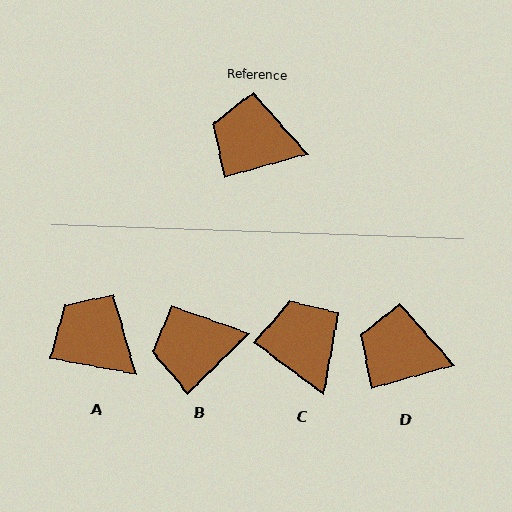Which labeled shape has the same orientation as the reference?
D.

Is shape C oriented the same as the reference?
No, it is off by about 52 degrees.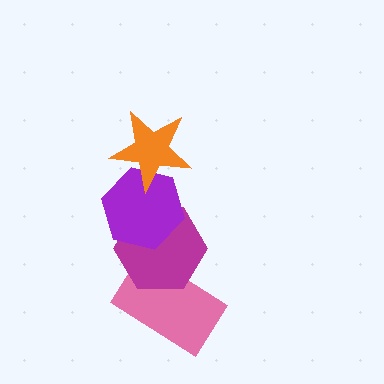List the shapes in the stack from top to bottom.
From top to bottom: the orange star, the purple hexagon, the magenta hexagon, the pink rectangle.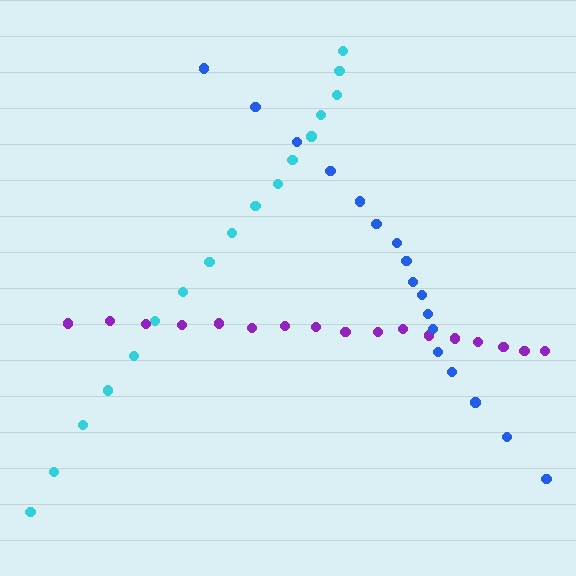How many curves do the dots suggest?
There are 3 distinct paths.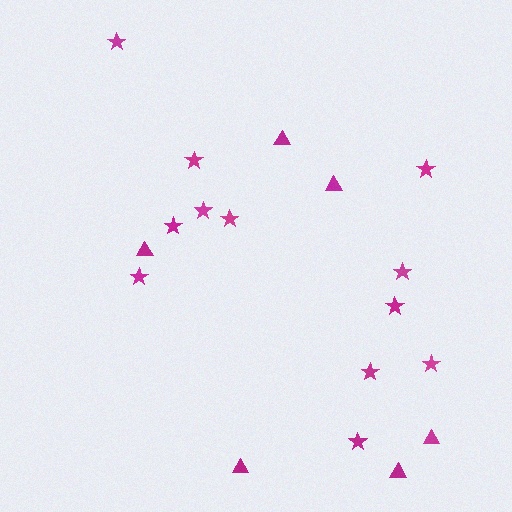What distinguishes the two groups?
There are 2 groups: one group of stars (12) and one group of triangles (6).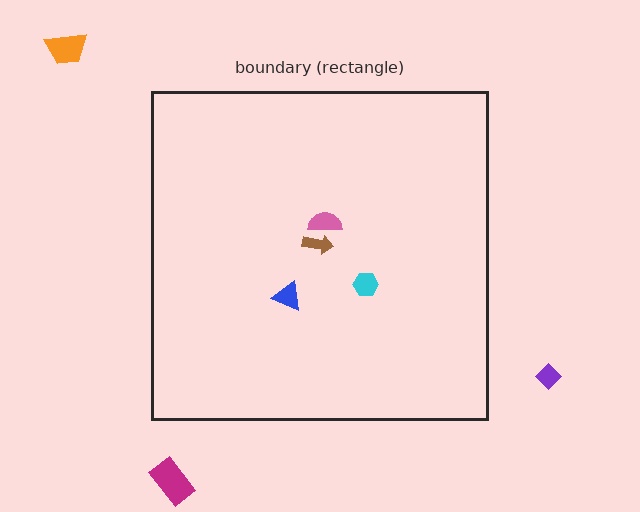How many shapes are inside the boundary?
4 inside, 3 outside.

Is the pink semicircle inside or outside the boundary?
Inside.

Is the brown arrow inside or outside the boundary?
Inside.